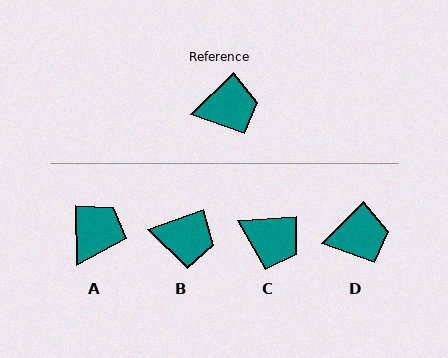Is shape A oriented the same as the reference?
No, it is off by about 47 degrees.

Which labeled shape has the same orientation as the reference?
D.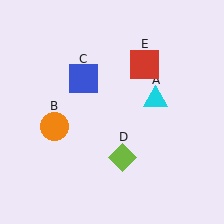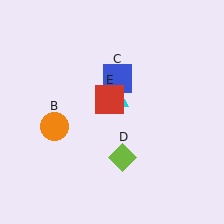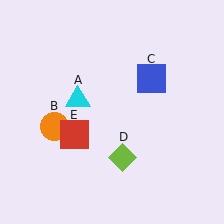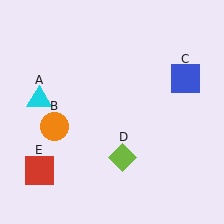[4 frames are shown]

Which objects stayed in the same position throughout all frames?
Orange circle (object B) and lime diamond (object D) remained stationary.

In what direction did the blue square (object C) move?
The blue square (object C) moved right.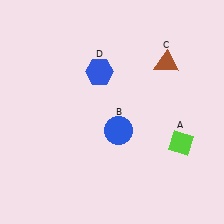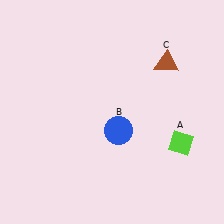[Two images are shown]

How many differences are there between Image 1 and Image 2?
There is 1 difference between the two images.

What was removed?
The blue hexagon (D) was removed in Image 2.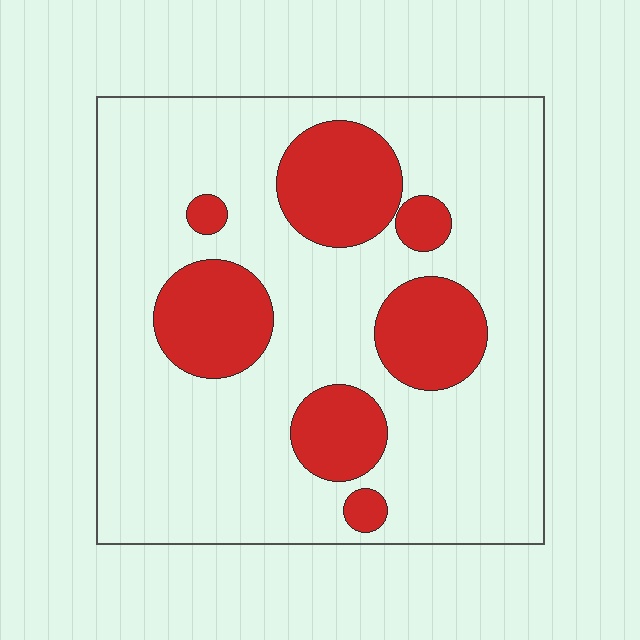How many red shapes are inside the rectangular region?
7.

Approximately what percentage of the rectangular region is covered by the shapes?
Approximately 25%.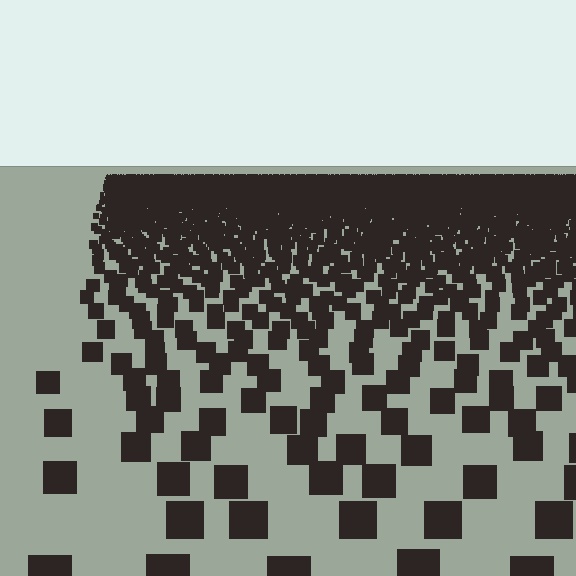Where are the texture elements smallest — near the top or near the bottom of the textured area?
Near the top.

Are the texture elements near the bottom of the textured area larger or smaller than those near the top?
Larger. Near the bottom, elements are closer to the viewer and appear at a bigger on-screen size.